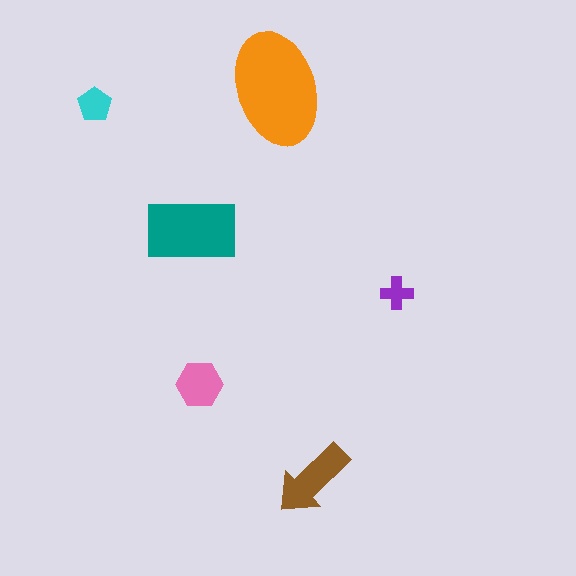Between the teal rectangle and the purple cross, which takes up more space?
The teal rectangle.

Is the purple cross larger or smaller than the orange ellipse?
Smaller.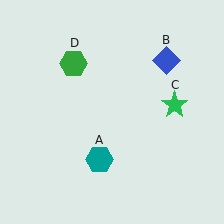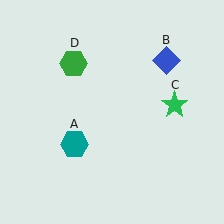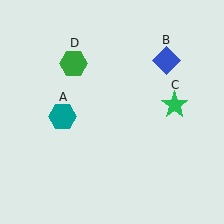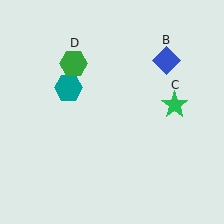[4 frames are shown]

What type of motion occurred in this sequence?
The teal hexagon (object A) rotated clockwise around the center of the scene.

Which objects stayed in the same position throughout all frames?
Blue diamond (object B) and green star (object C) and green hexagon (object D) remained stationary.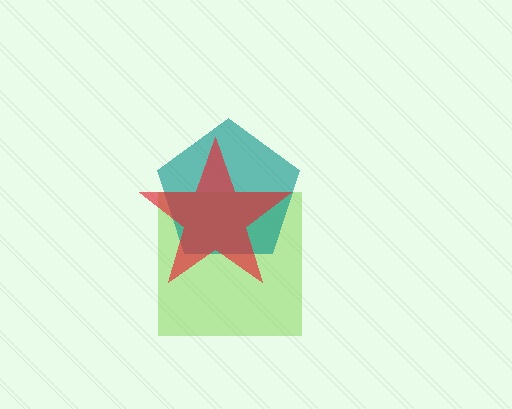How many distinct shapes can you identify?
There are 3 distinct shapes: a lime square, a teal pentagon, a red star.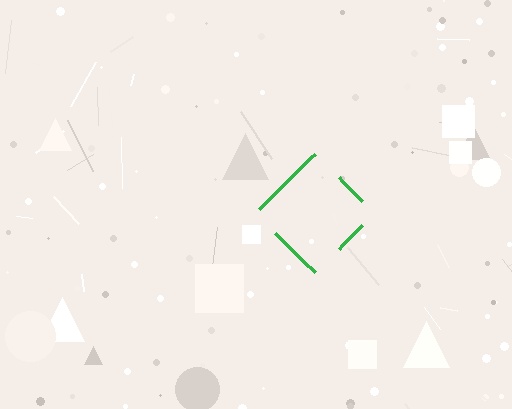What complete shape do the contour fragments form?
The contour fragments form a diamond.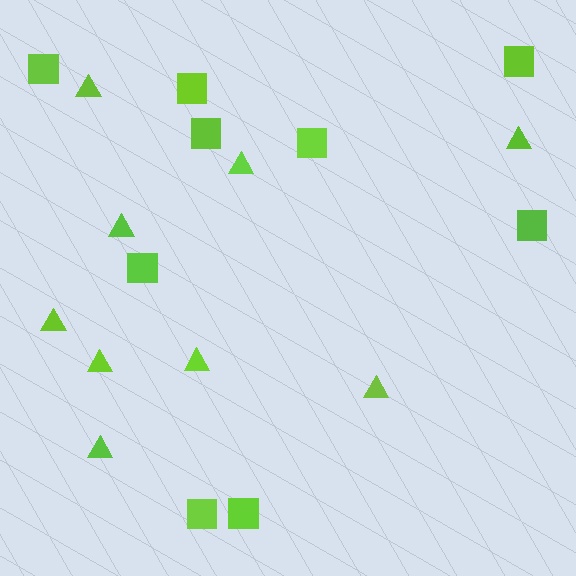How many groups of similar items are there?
There are 2 groups: one group of triangles (9) and one group of squares (9).